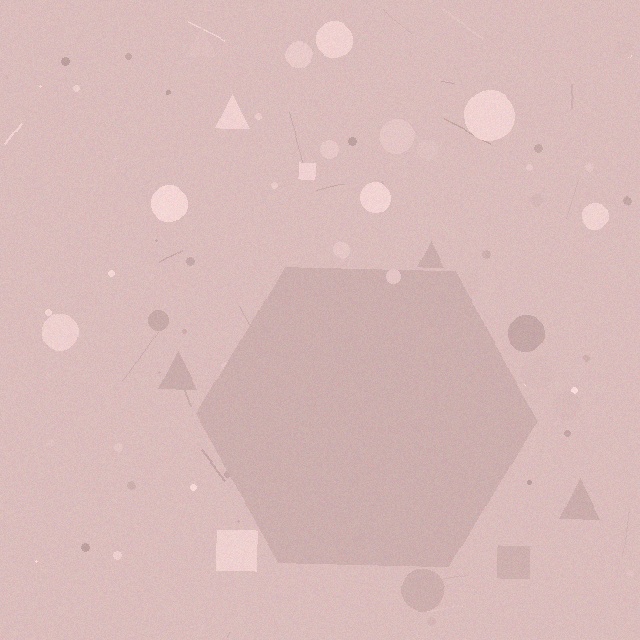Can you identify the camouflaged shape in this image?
The camouflaged shape is a hexagon.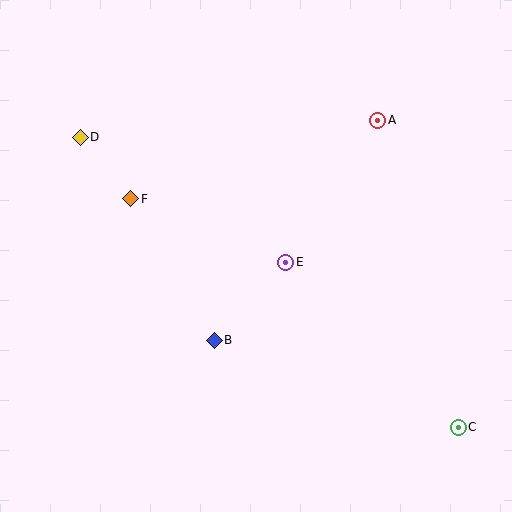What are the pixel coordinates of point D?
Point D is at (80, 137).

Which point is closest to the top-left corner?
Point D is closest to the top-left corner.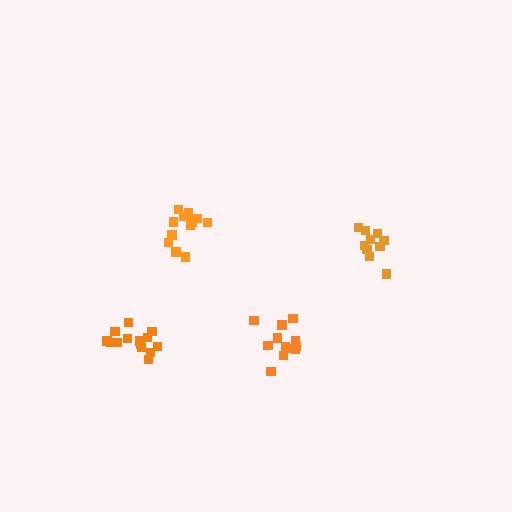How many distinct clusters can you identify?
There are 4 distinct clusters.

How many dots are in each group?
Group 1: 12 dots, Group 2: 14 dots, Group 3: 10 dots, Group 4: 13 dots (49 total).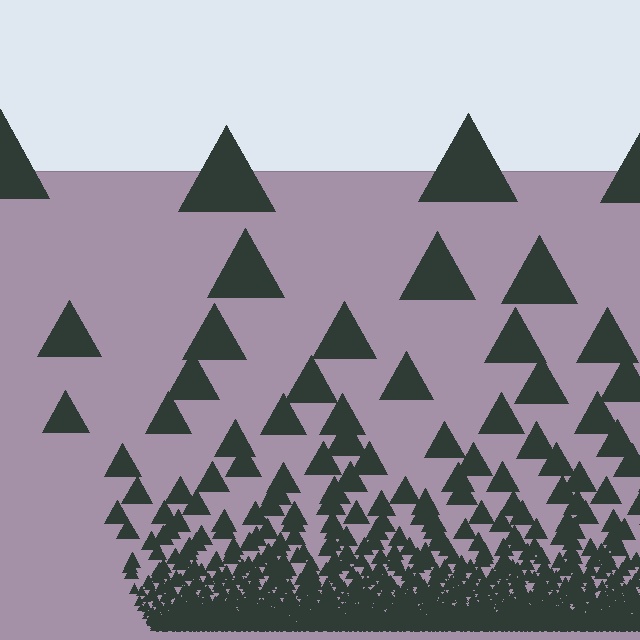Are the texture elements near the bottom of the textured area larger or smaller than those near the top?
Smaller. The gradient is inverted — elements near the bottom are smaller and denser.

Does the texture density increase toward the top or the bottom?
Density increases toward the bottom.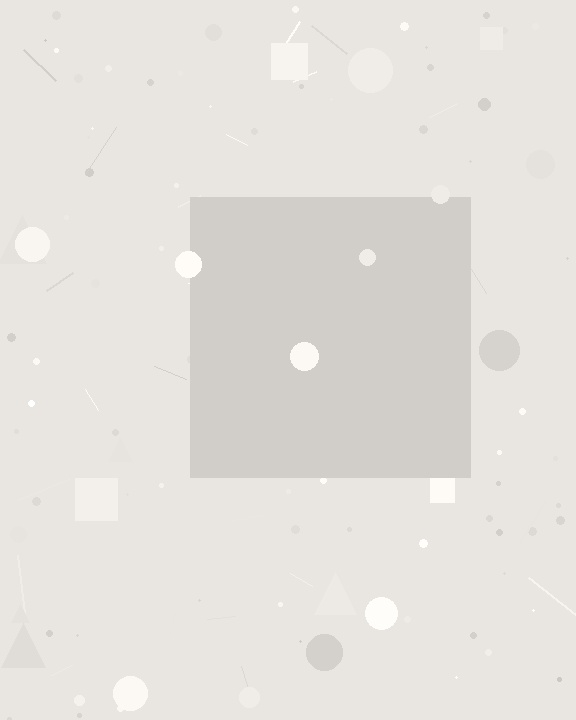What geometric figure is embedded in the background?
A square is embedded in the background.